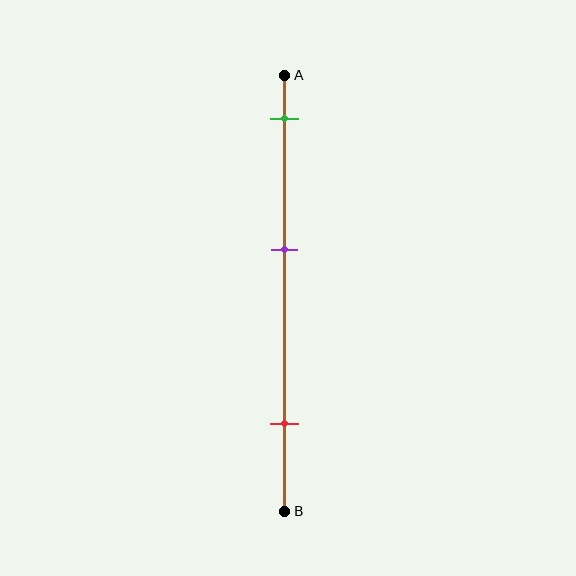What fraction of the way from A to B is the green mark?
The green mark is approximately 10% (0.1) of the way from A to B.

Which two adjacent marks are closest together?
The green and purple marks are the closest adjacent pair.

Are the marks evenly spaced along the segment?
Yes, the marks are approximately evenly spaced.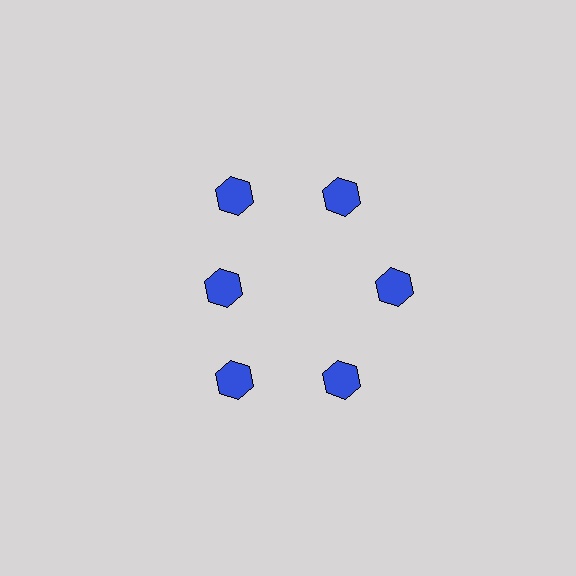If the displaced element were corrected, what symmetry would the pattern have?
It would have 6-fold rotational symmetry — the pattern would map onto itself every 60 degrees.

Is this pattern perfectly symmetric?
No. The 6 blue hexagons are arranged in a ring, but one element near the 9 o'clock position is pulled inward toward the center, breaking the 6-fold rotational symmetry.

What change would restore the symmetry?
The symmetry would be restored by moving it outward, back onto the ring so that all 6 hexagons sit at equal angles and equal distance from the center.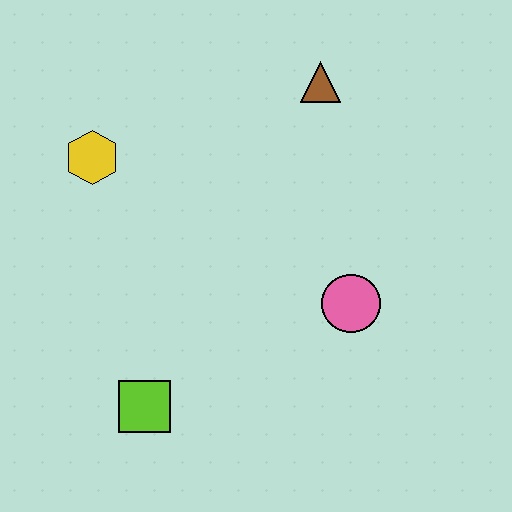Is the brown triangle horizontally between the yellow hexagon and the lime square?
No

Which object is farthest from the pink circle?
The yellow hexagon is farthest from the pink circle.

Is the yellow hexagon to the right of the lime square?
No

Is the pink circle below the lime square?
No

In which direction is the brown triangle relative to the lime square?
The brown triangle is above the lime square.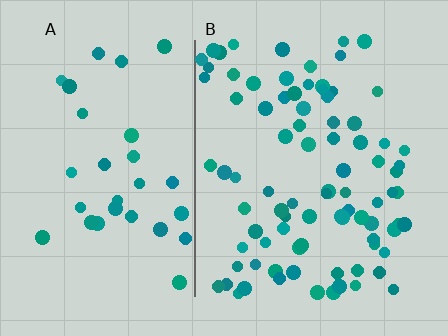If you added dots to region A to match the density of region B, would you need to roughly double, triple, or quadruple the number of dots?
Approximately triple.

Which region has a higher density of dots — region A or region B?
B (the right).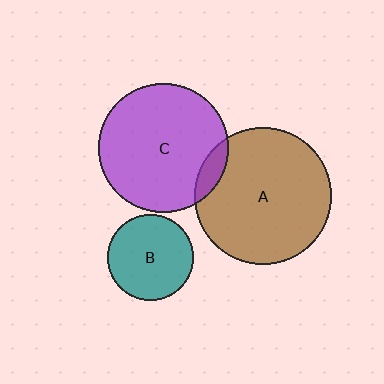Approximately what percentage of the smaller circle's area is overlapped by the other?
Approximately 10%.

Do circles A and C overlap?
Yes.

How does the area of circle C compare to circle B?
Approximately 2.3 times.